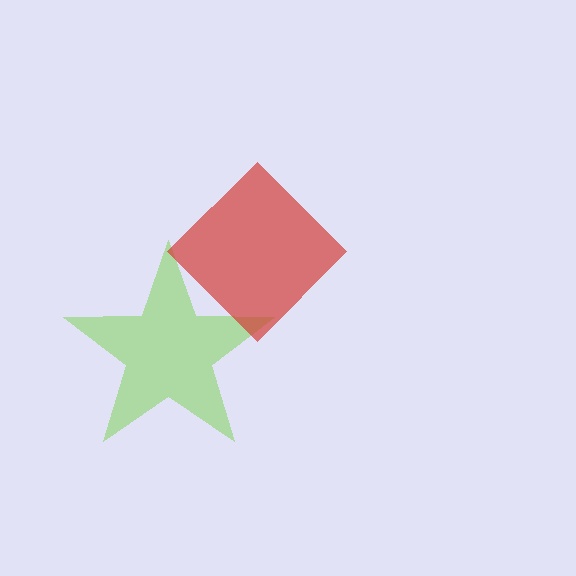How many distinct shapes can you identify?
There are 2 distinct shapes: a lime star, a red diamond.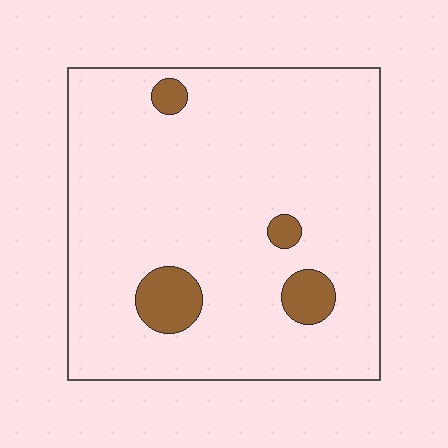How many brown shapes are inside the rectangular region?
4.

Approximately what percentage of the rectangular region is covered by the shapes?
Approximately 10%.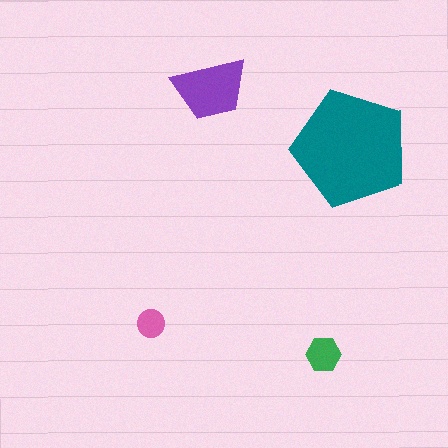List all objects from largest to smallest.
The teal pentagon, the purple trapezoid, the green hexagon, the pink circle.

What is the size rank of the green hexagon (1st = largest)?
3rd.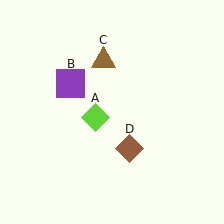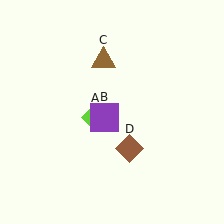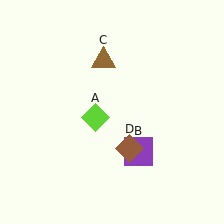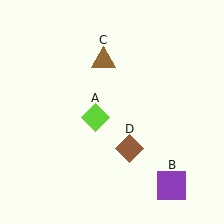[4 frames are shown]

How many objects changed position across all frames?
1 object changed position: purple square (object B).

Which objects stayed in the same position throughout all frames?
Lime diamond (object A) and brown triangle (object C) and brown diamond (object D) remained stationary.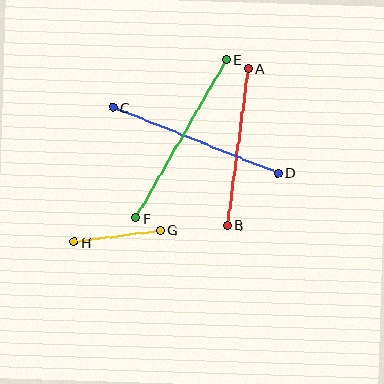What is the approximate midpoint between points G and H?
The midpoint is at approximately (117, 236) pixels.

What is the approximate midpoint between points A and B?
The midpoint is at approximately (238, 147) pixels.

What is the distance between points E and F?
The distance is approximately 182 pixels.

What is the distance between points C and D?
The distance is approximately 178 pixels.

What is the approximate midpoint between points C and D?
The midpoint is at approximately (195, 140) pixels.